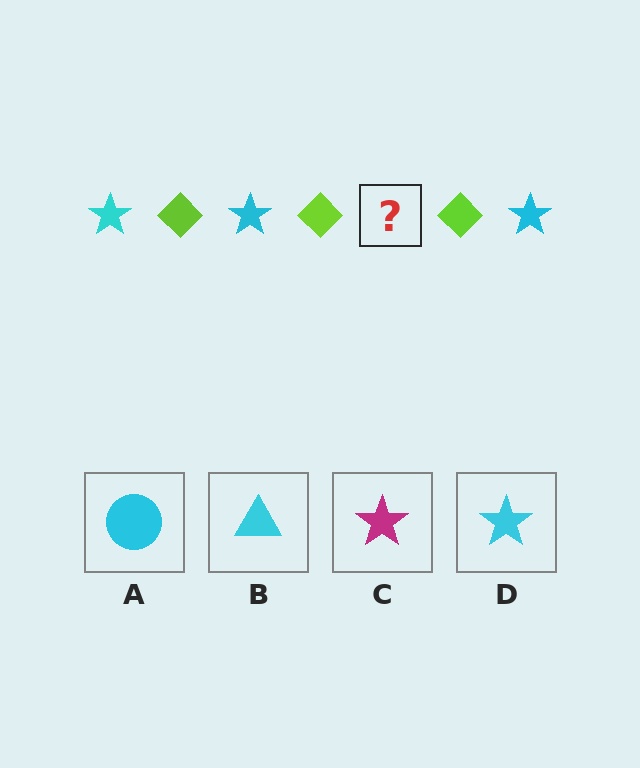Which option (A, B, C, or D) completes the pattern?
D.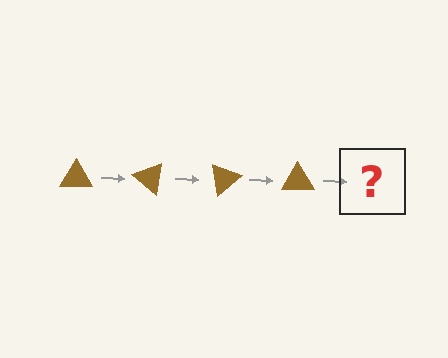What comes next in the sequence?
The next element should be a brown triangle rotated 160 degrees.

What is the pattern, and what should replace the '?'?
The pattern is that the triangle rotates 40 degrees each step. The '?' should be a brown triangle rotated 160 degrees.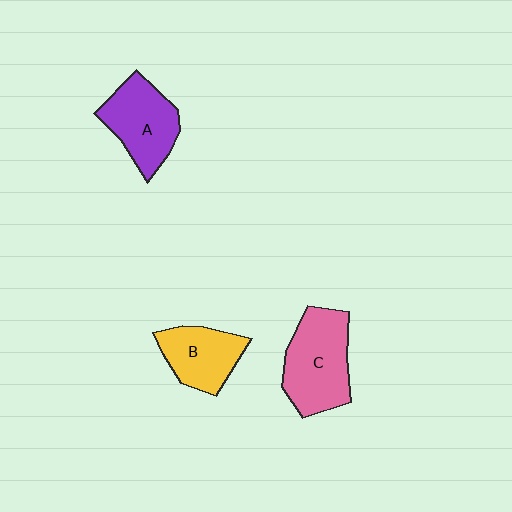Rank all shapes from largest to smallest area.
From largest to smallest: C (pink), A (purple), B (yellow).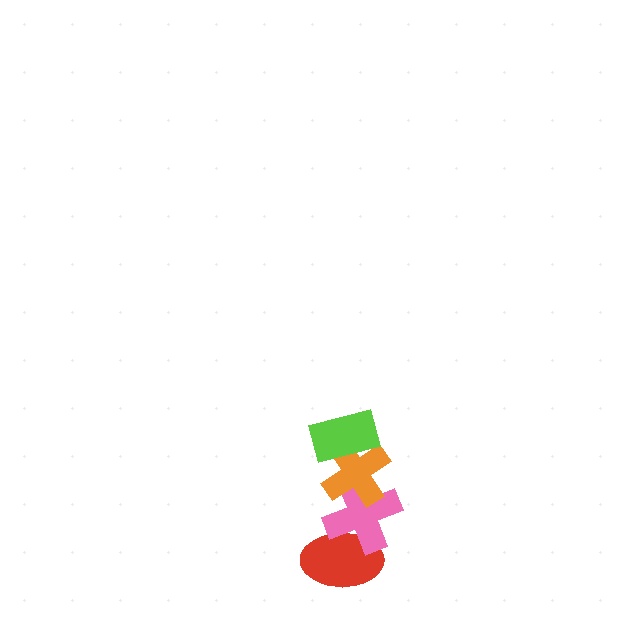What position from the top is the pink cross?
The pink cross is 3rd from the top.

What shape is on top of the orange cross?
The lime rectangle is on top of the orange cross.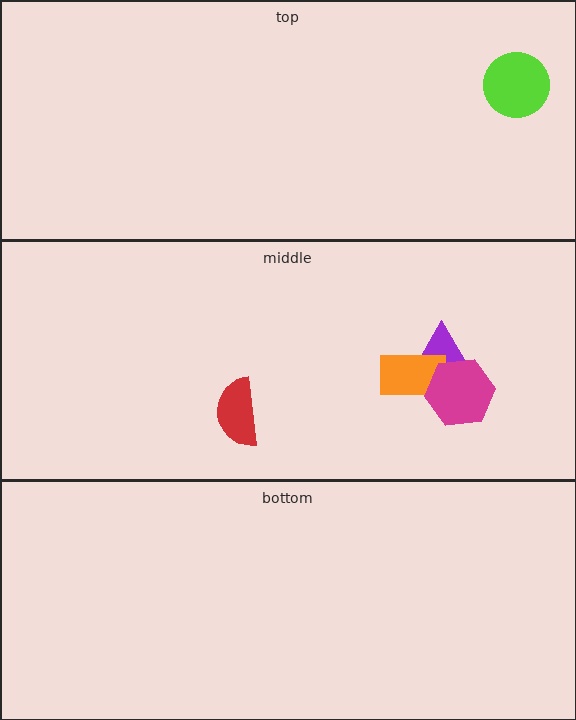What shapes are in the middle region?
The purple triangle, the orange rectangle, the red semicircle, the magenta hexagon.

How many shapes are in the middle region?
4.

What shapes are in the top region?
The lime circle.